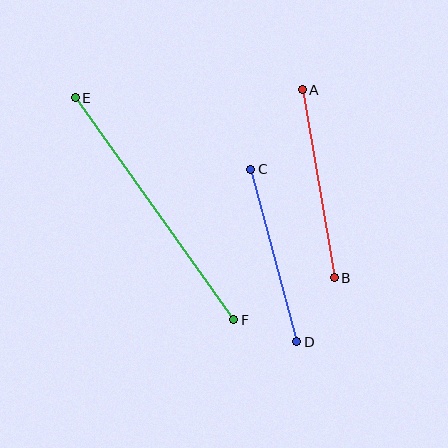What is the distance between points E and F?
The distance is approximately 273 pixels.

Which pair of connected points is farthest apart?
Points E and F are farthest apart.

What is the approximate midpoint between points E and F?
The midpoint is at approximately (155, 209) pixels.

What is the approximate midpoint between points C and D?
The midpoint is at approximately (274, 256) pixels.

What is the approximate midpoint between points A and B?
The midpoint is at approximately (318, 184) pixels.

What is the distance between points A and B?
The distance is approximately 191 pixels.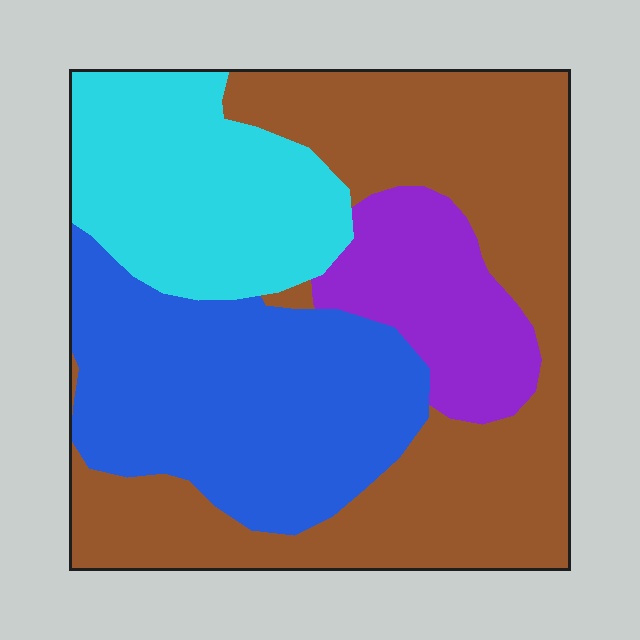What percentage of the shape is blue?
Blue covers about 25% of the shape.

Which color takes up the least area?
Purple, at roughly 10%.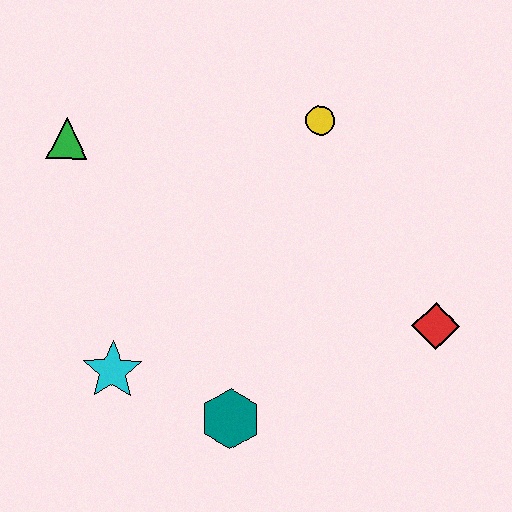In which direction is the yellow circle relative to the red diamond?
The yellow circle is above the red diamond.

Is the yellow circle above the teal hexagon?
Yes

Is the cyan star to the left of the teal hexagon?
Yes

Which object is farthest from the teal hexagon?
The green triangle is farthest from the teal hexagon.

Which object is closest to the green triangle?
The cyan star is closest to the green triangle.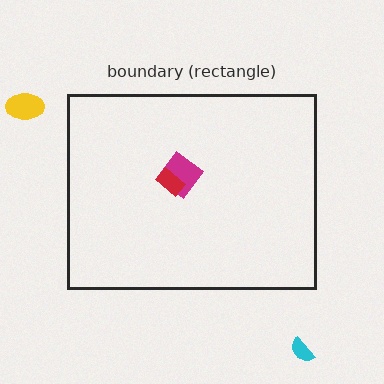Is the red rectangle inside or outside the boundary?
Inside.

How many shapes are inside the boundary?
2 inside, 2 outside.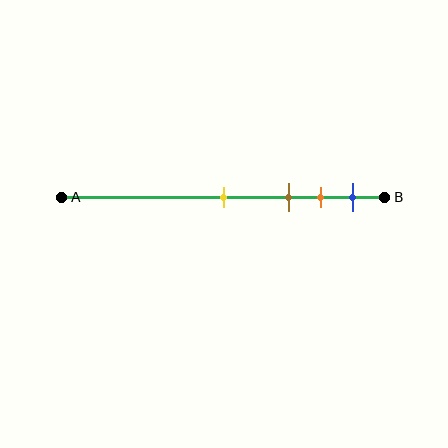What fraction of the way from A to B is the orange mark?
The orange mark is approximately 80% (0.8) of the way from A to B.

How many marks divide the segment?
There are 4 marks dividing the segment.